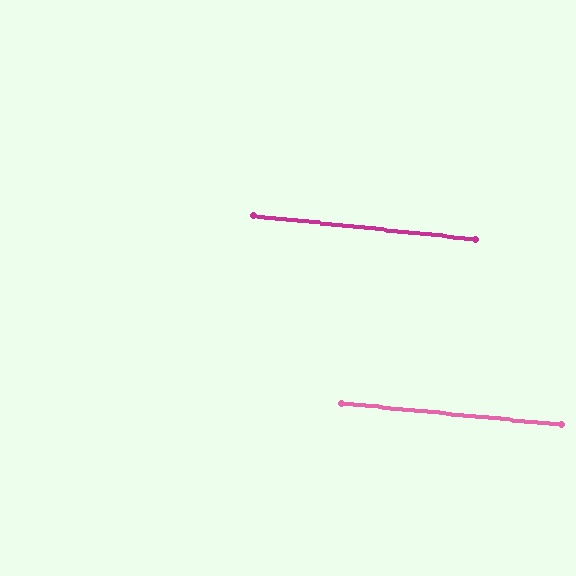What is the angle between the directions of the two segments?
Approximately 0 degrees.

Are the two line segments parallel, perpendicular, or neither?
Parallel — their directions differ by only 0.5°.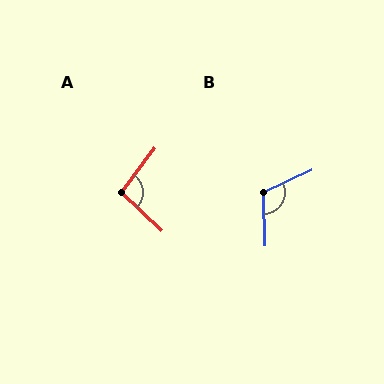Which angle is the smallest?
A, at approximately 96 degrees.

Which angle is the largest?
B, at approximately 113 degrees.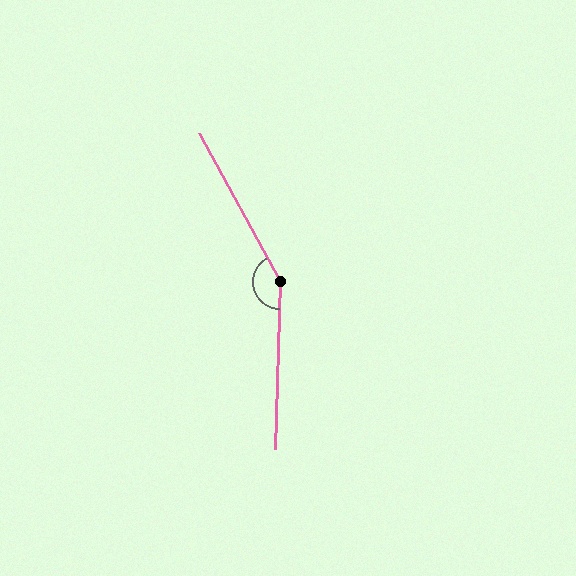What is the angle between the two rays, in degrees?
Approximately 150 degrees.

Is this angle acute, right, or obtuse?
It is obtuse.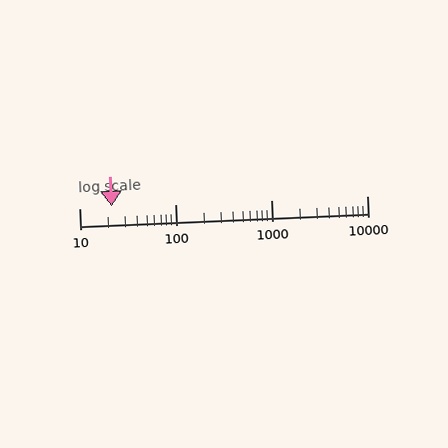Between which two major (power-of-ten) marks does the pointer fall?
The pointer is between 10 and 100.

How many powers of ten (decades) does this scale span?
The scale spans 3 decades, from 10 to 10000.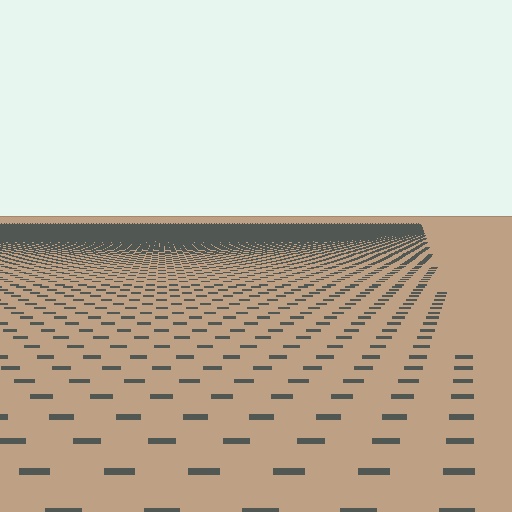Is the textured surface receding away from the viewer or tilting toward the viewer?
The surface is receding away from the viewer. Texture elements get smaller and denser toward the top.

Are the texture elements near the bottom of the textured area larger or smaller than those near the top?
Larger. Near the bottom, elements are closer to the viewer and appear at a bigger on-screen size.